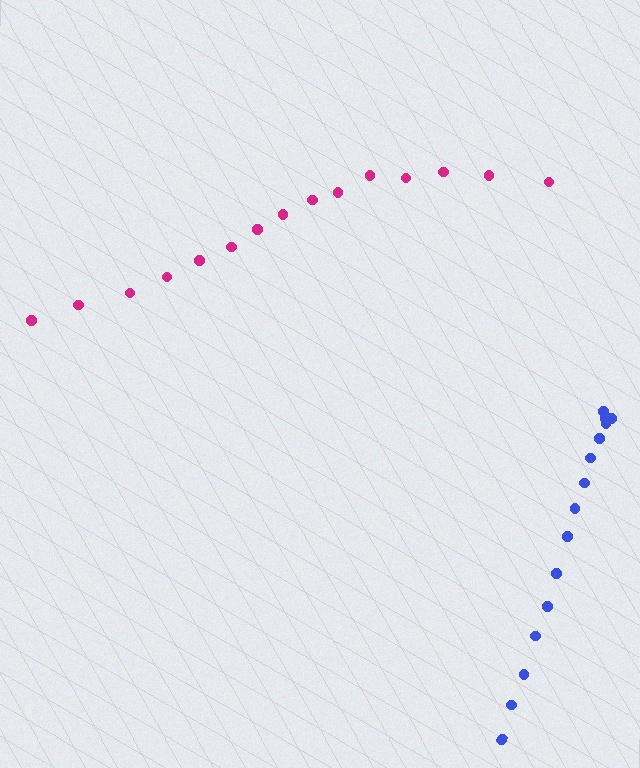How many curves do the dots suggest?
There are 2 distinct paths.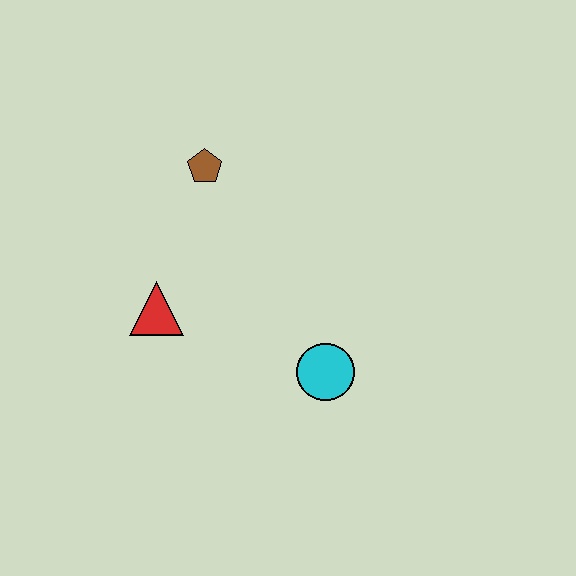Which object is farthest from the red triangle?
The cyan circle is farthest from the red triangle.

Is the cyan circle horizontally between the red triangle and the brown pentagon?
No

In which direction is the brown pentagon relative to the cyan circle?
The brown pentagon is above the cyan circle.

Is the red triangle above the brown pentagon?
No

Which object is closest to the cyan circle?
The red triangle is closest to the cyan circle.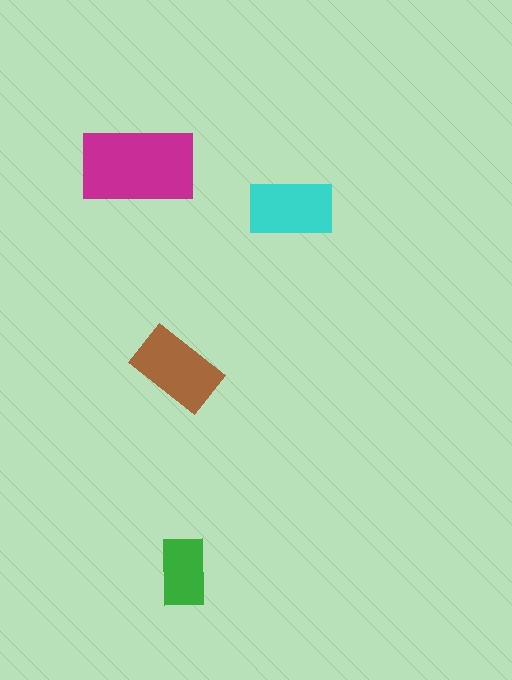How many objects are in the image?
There are 4 objects in the image.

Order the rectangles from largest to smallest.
the magenta one, the brown one, the cyan one, the green one.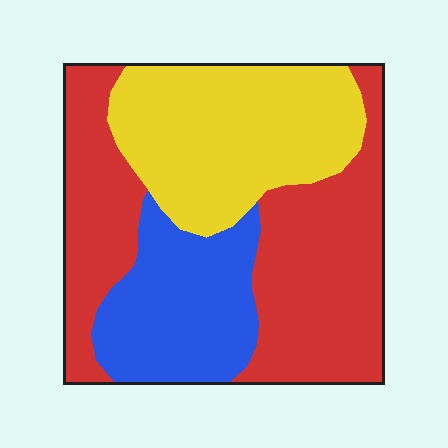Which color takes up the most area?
Red, at roughly 45%.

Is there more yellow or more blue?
Yellow.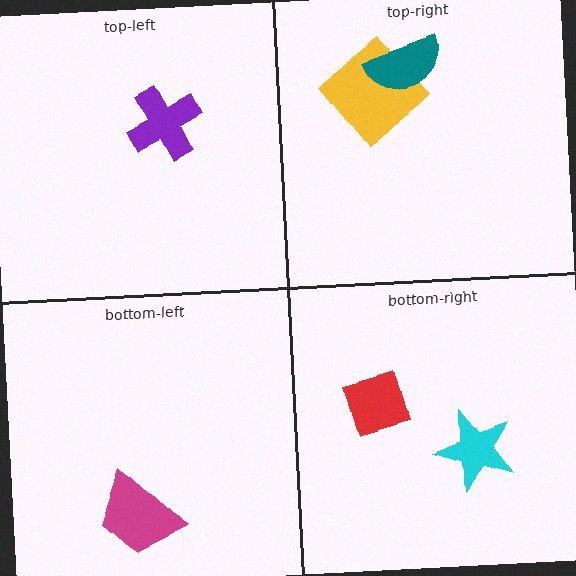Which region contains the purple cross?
The top-left region.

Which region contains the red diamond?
The bottom-right region.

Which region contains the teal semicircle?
The top-right region.